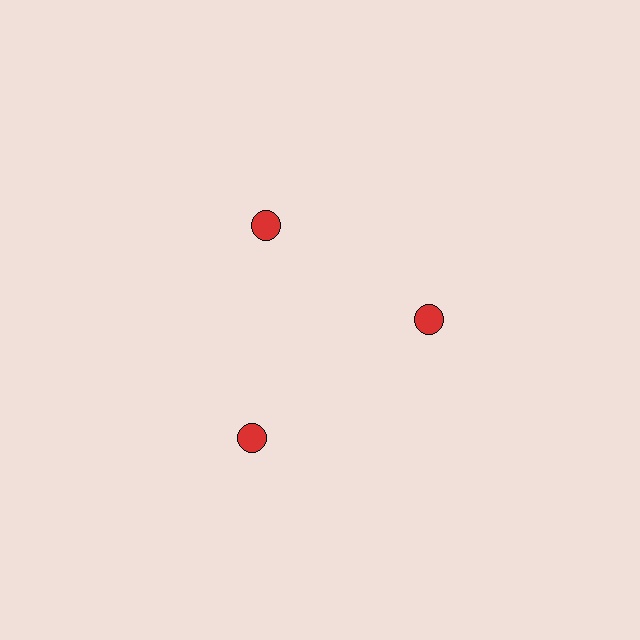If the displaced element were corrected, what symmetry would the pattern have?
It would have 3-fold rotational symmetry — the pattern would map onto itself every 120 degrees.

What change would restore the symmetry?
The symmetry would be restored by moving it inward, back onto the ring so that all 3 circles sit at equal angles and equal distance from the center.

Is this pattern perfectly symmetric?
No. The 3 red circles are arranged in a ring, but one element near the 7 o'clock position is pushed outward from the center, breaking the 3-fold rotational symmetry.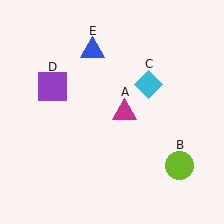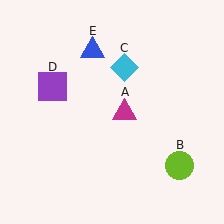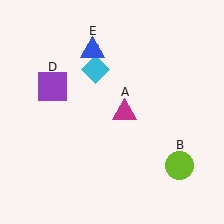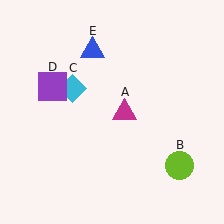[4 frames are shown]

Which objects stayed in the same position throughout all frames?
Magenta triangle (object A) and lime circle (object B) and purple square (object D) and blue triangle (object E) remained stationary.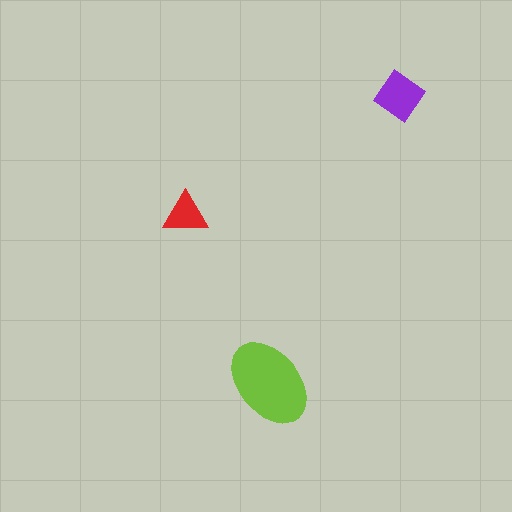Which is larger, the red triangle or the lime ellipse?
The lime ellipse.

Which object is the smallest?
The red triangle.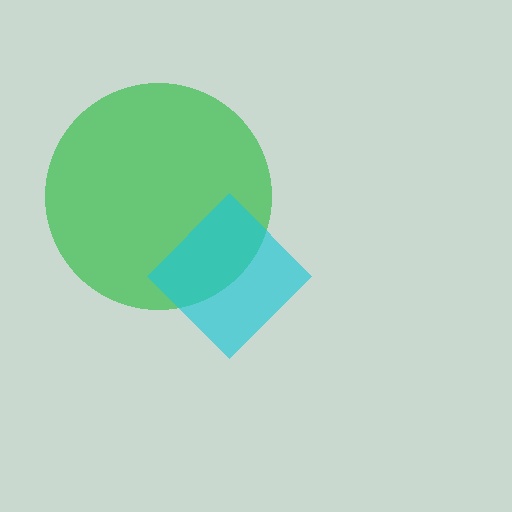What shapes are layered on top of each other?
The layered shapes are: a green circle, a cyan diamond.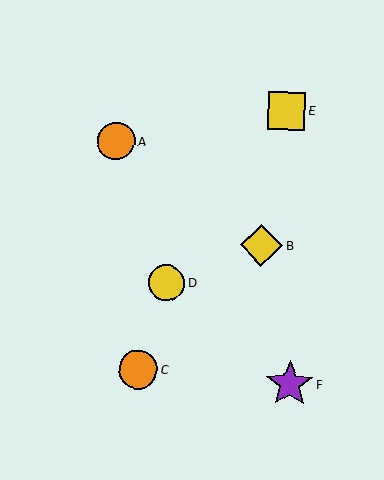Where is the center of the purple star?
The center of the purple star is at (290, 384).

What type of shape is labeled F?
Shape F is a purple star.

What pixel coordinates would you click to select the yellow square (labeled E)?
Click at (286, 111) to select the yellow square E.